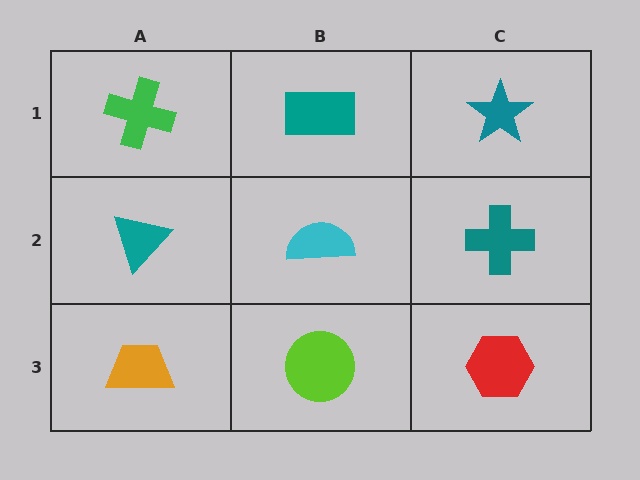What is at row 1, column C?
A teal star.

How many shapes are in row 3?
3 shapes.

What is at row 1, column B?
A teal rectangle.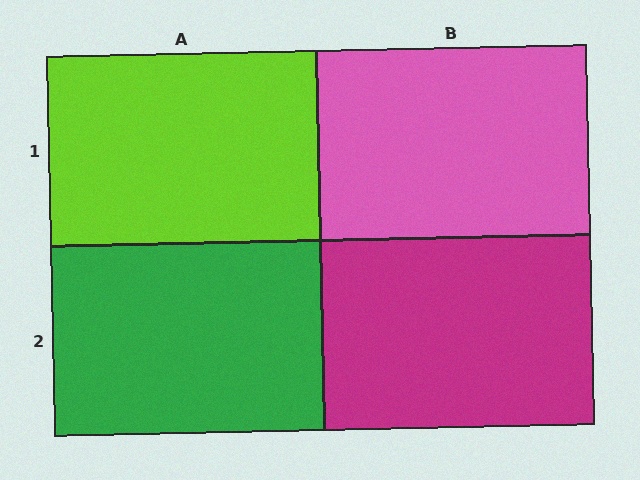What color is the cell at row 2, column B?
Magenta.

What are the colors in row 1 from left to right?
Lime, pink.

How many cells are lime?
1 cell is lime.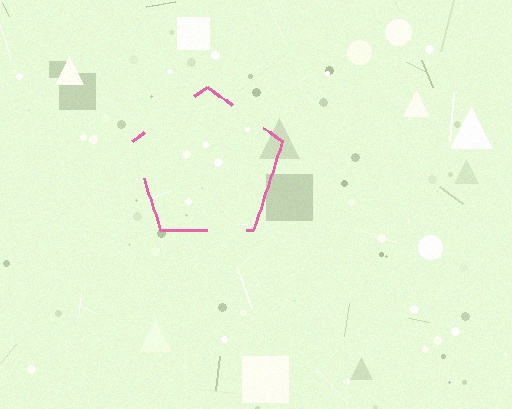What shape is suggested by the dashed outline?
The dashed outline suggests a pentagon.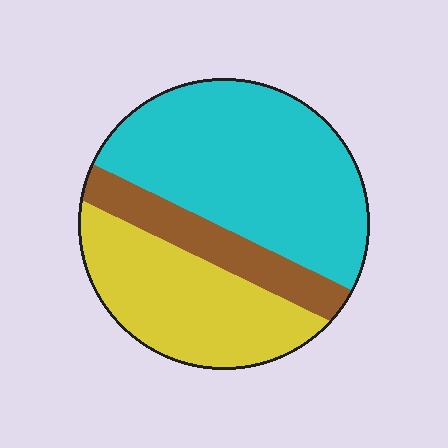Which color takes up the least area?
Brown, at roughly 15%.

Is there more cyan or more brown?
Cyan.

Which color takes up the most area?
Cyan, at roughly 50%.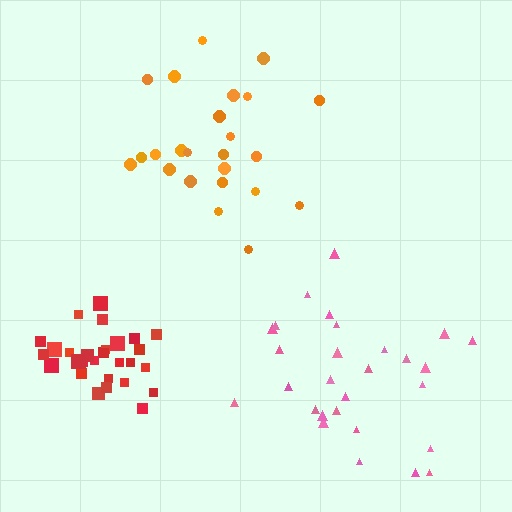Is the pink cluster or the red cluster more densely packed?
Red.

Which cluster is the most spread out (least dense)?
Orange.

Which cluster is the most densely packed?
Red.